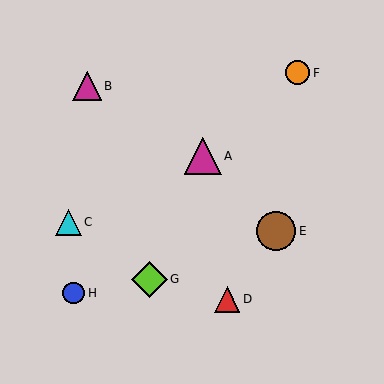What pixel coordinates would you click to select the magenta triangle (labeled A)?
Click at (203, 156) to select the magenta triangle A.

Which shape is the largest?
The brown circle (labeled E) is the largest.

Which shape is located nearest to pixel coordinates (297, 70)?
The orange circle (labeled F) at (297, 73) is nearest to that location.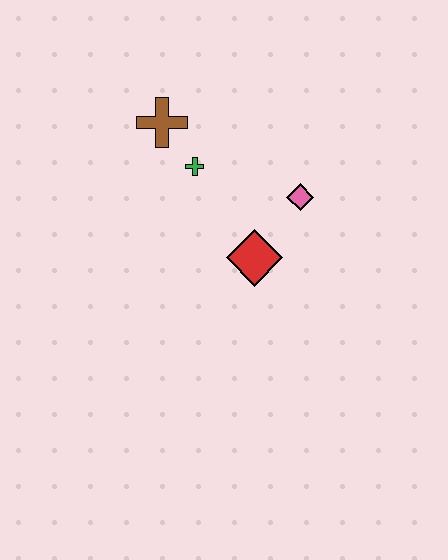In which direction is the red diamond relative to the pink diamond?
The red diamond is below the pink diamond.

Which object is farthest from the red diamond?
The brown cross is farthest from the red diamond.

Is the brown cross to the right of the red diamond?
No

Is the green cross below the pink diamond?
No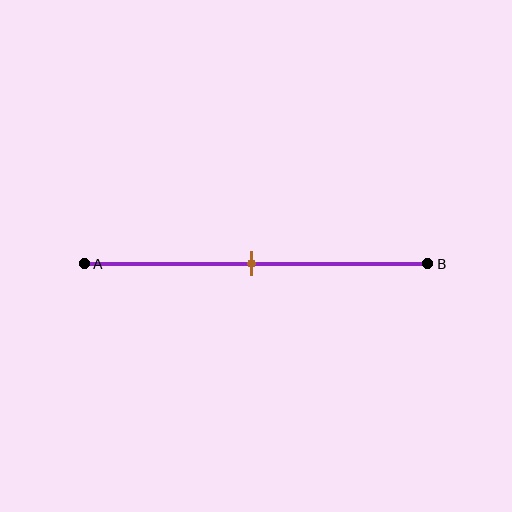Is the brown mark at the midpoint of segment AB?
Yes, the mark is approximately at the midpoint.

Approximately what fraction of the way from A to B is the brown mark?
The brown mark is approximately 50% of the way from A to B.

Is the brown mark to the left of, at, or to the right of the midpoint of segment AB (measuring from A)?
The brown mark is approximately at the midpoint of segment AB.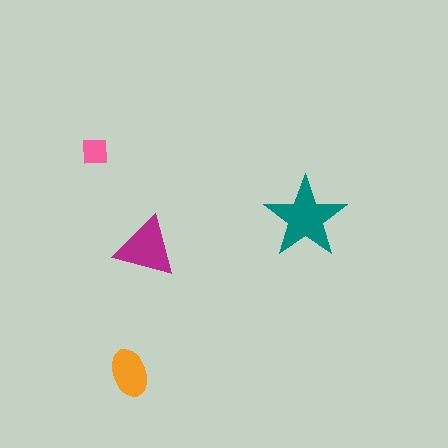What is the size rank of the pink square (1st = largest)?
4th.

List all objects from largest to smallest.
The teal star, the magenta triangle, the orange ellipse, the pink square.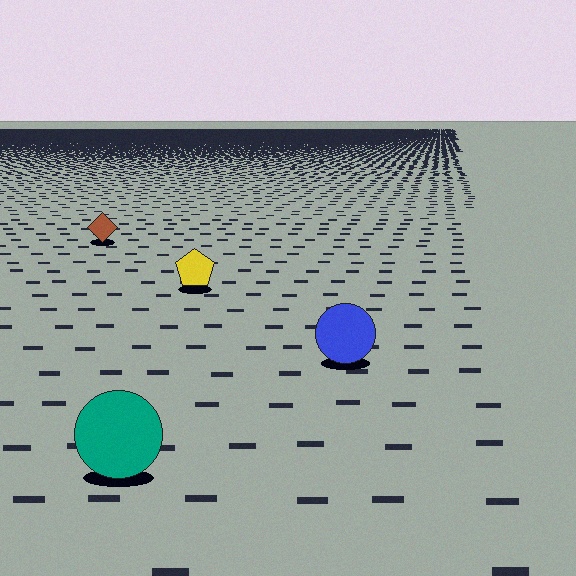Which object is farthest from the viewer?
The brown diamond is farthest from the viewer. It appears smaller and the ground texture around it is denser.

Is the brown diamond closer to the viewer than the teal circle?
No. The teal circle is closer — you can tell from the texture gradient: the ground texture is coarser near it.